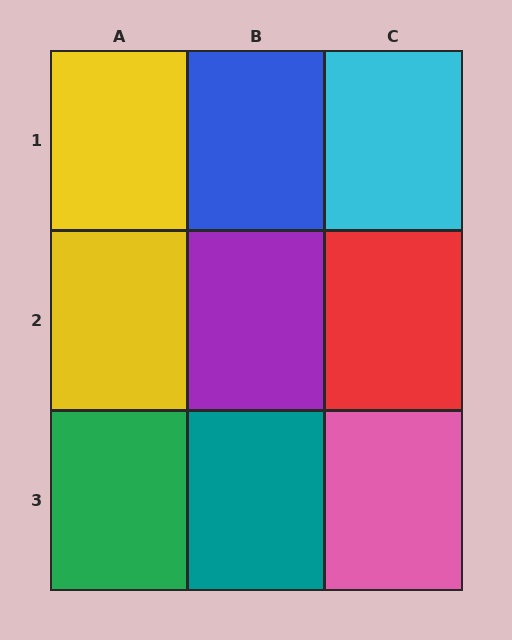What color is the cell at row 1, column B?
Blue.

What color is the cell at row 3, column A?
Green.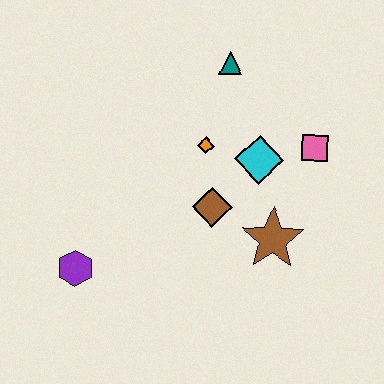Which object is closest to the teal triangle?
The orange diamond is closest to the teal triangle.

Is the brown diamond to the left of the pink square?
Yes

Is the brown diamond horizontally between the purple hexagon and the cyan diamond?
Yes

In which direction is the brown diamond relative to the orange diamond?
The brown diamond is below the orange diamond.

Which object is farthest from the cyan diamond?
The purple hexagon is farthest from the cyan diamond.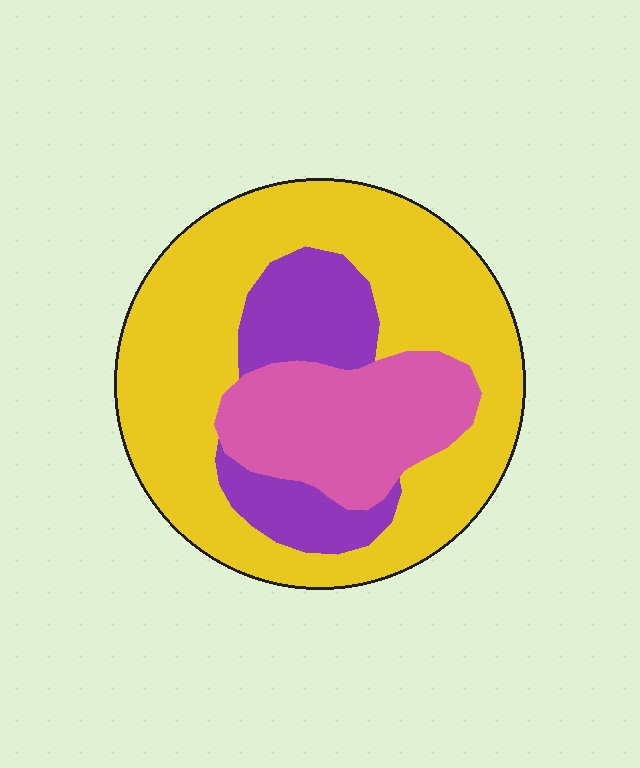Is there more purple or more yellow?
Yellow.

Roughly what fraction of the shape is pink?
Pink covers about 20% of the shape.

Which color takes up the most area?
Yellow, at roughly 60%.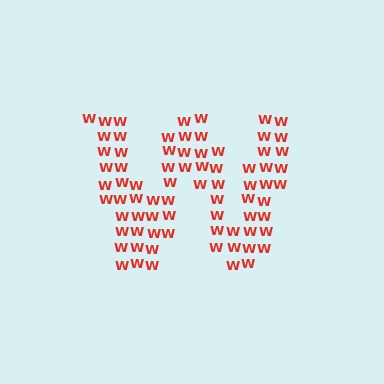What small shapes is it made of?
It is made of small letter W's.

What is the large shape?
The large shape is the letter W.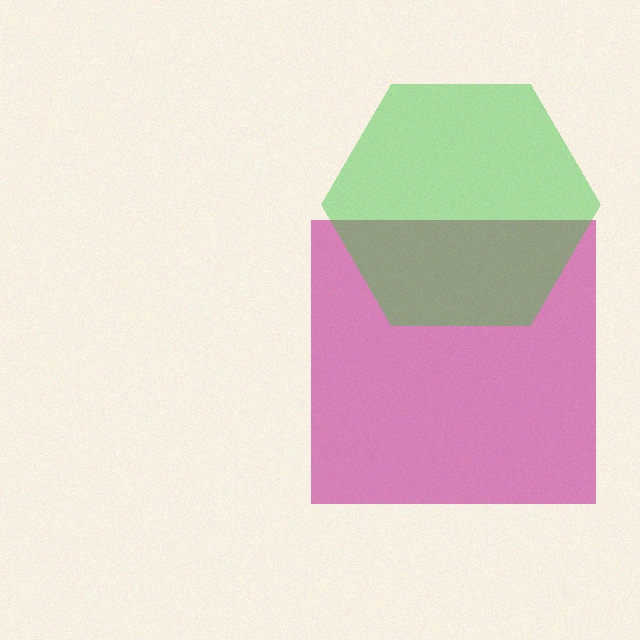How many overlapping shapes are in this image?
There are 2 overlapping shapes in the image.